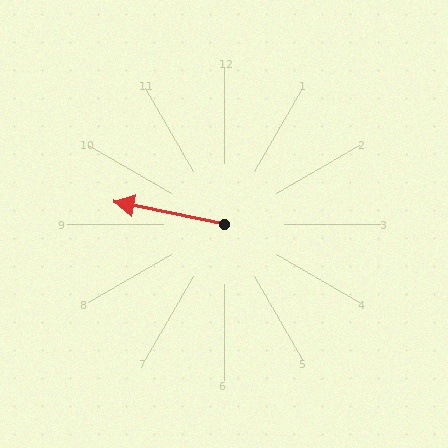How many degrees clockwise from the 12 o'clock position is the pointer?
Approximately 282 degrees.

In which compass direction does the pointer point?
West.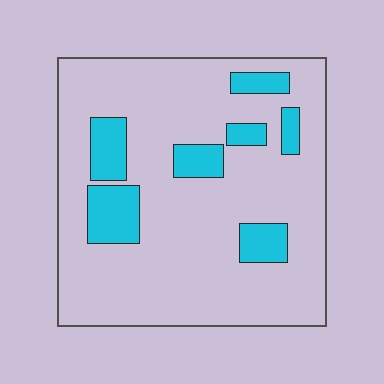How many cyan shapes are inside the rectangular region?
7.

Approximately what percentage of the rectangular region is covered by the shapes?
Approximately 15%.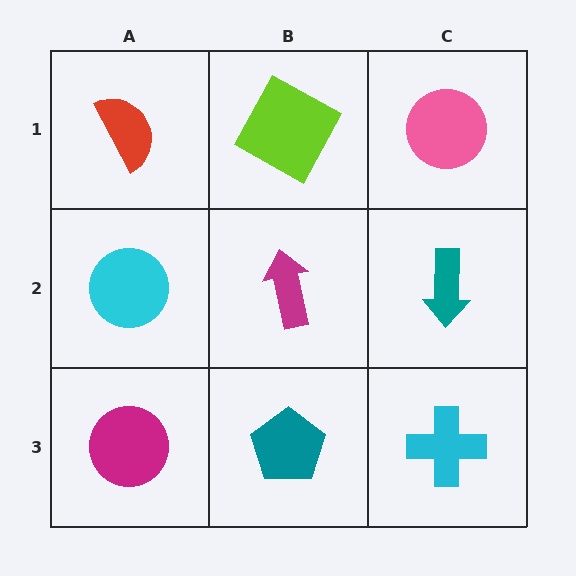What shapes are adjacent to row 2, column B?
A lime square (row 1, column B), a teal pentagon (row 3, column B), a cyan circle (row 2, column A), a teal arrow (row 2, column C).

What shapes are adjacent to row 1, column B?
A magenta arrow (row 2, column B), a red semicircle (row 1, column A), a pink circle (row 1, column C).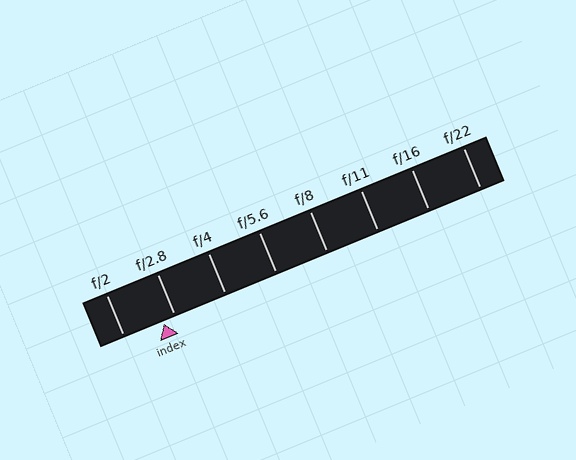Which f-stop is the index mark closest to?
The index mark is closest to f/2.8.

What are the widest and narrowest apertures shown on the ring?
The widest aperture shown is f/2 and the narrowest is f/22.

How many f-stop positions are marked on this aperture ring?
There are 8 f-stop positions marked.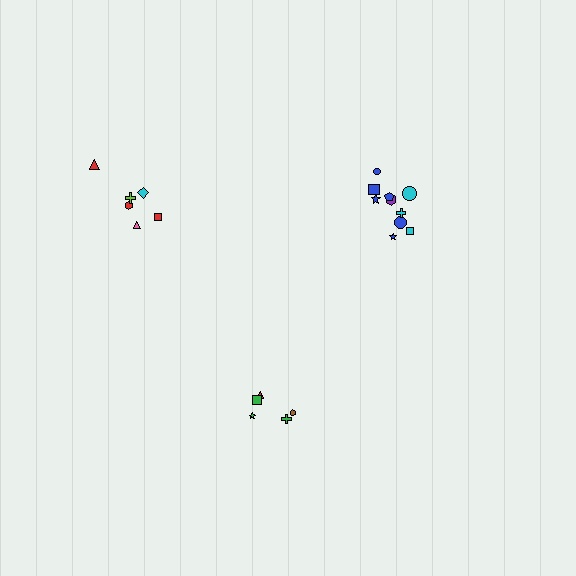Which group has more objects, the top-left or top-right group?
The top-right group.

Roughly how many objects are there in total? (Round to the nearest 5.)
Roughly 20 objects in total.